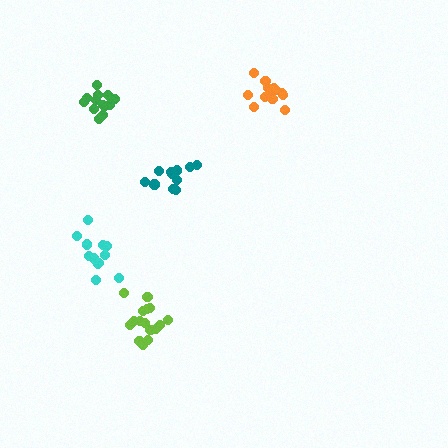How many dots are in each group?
Group 1: 13 dots, Group 2: 16 dots, Group 3: 13 dots, Group 4: 14 dots, Group 5: 14 dots (70 total).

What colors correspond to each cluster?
The clusters are colored: teal, lime, orange, cyan, green.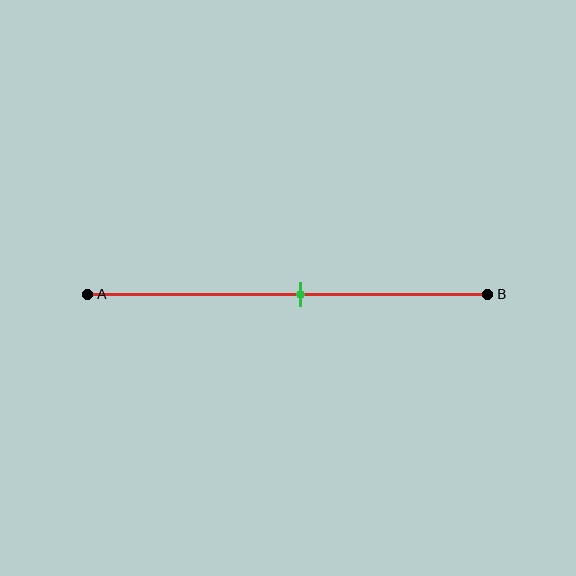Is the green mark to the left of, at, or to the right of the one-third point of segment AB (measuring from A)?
The green mark is to the right of the one-third point of segment AB.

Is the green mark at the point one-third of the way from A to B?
No, the mark is at about 55% from A, not at the 33% one-third point.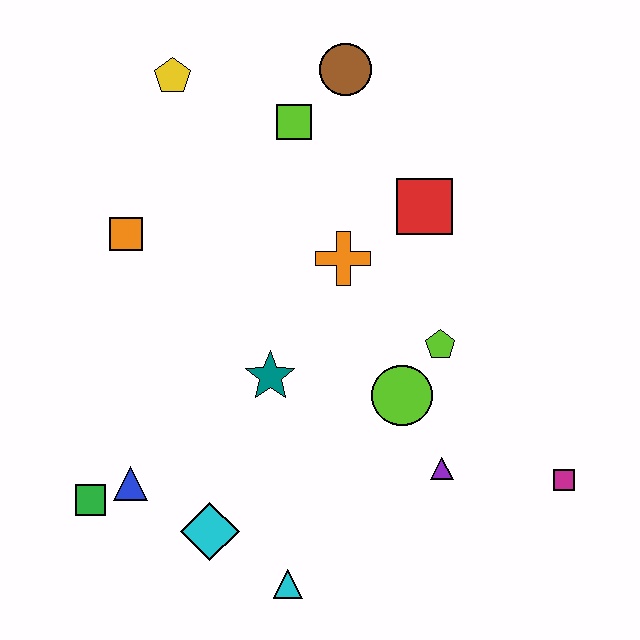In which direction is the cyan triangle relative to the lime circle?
The cyan triangle is below the lime circle.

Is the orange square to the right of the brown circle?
No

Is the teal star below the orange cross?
Yes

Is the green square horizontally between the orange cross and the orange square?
No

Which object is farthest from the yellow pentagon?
The magenta square is farthest from the yellow pentagon.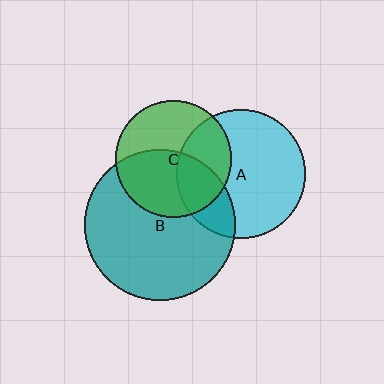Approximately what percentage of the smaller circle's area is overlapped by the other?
Approximately 50%.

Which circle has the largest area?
Circle B (teal).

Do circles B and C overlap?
Yes.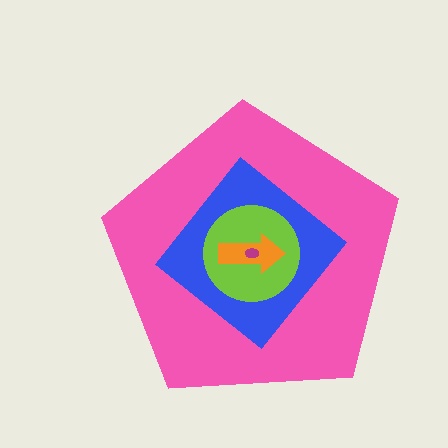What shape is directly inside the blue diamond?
The lime circle.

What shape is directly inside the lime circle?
The orange arrow.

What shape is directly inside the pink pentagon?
The blue diamond.